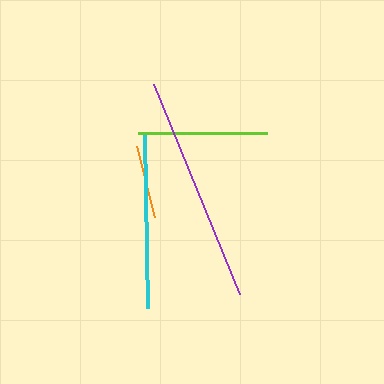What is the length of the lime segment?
The lime segment is approximately 129 pixels long.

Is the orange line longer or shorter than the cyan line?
The cyan line is longer than the orange line.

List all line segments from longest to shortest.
From longest to shortest: purple, cyan, lime, orange.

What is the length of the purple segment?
The purple segment is approximately 227 pixels long.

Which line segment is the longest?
The purple line is the longest at approximately 227 pixels.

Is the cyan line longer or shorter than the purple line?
The purple line is longer than the cyan line.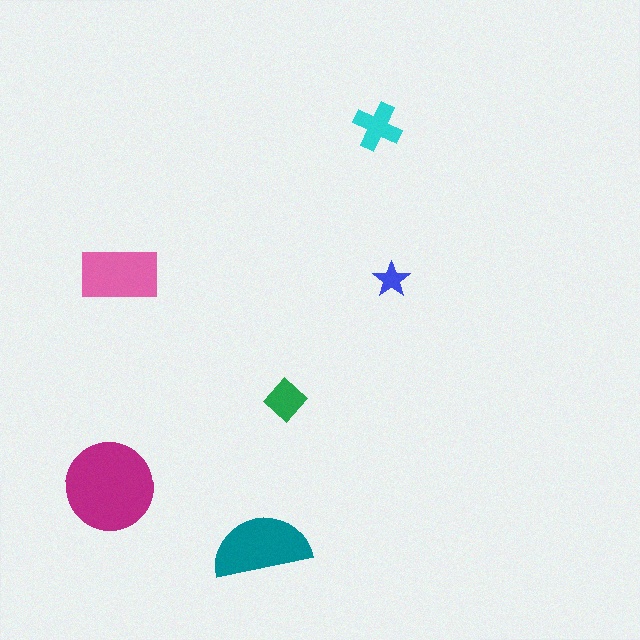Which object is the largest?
The magenta circle.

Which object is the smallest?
The blue star.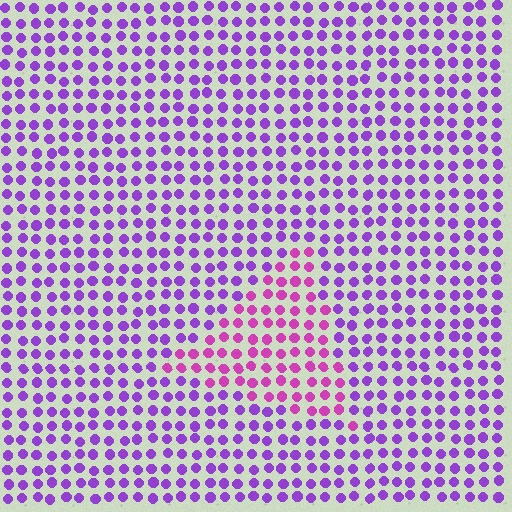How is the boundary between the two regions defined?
The boundary is defined purely by a slight shift in hue (about 36 degrees). Spacing, size, and orientation are identical on both sides.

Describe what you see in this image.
The image is filled with small purple elements in a uniform arrangement. A triangle-shaped region is visible where the elements are tinted to a slightly different hue, forming a subtle color boundary.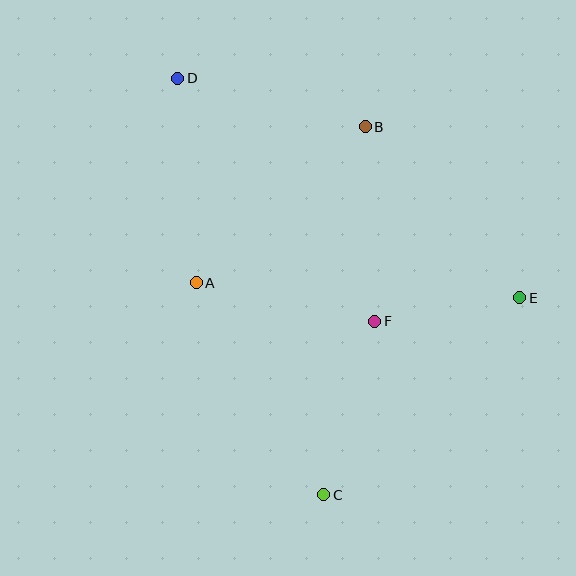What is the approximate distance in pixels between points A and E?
The distance between A and E is approximately 324 pixels.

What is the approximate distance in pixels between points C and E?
The distance between C and E is approximately 277 pixels.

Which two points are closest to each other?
Points E and F are closest to each other.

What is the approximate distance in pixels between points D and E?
The distance between D and E is approximately 406 pixels.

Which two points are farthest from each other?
Points C and D are farthest from each other.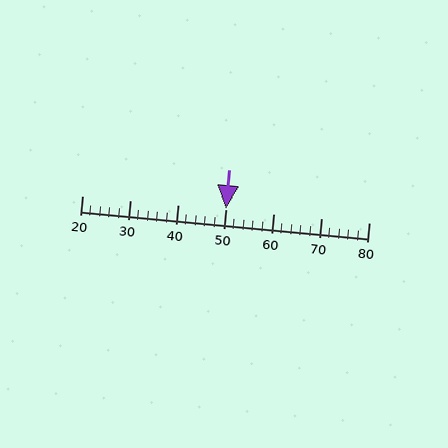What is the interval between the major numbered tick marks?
The major tick marks are spaced 10 units apart.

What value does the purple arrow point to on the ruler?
The purple arrow points to approximately 50.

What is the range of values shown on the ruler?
The ruler shows values from 20 to 80.